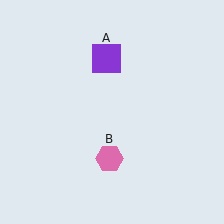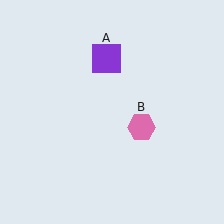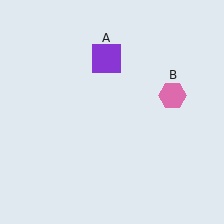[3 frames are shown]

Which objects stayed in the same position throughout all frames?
Purple square (object A) remained stationary.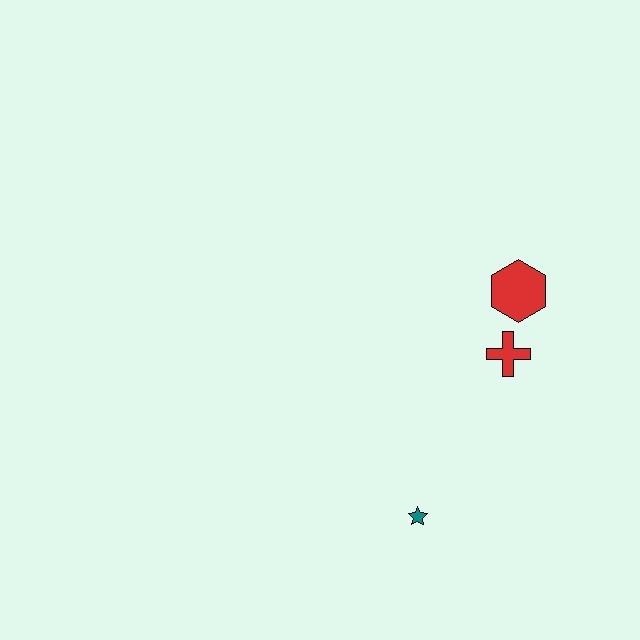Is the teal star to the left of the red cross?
Yes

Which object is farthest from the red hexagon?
The teal star is farthest from the red hexagon.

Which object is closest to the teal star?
The red cross is closest to the teal star.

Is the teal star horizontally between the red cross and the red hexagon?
No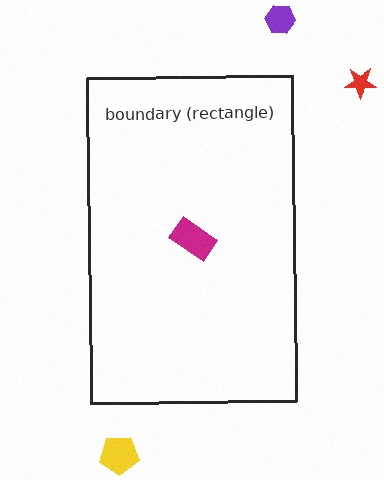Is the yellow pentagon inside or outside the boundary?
Outside.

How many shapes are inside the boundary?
1 inside, 3 outside.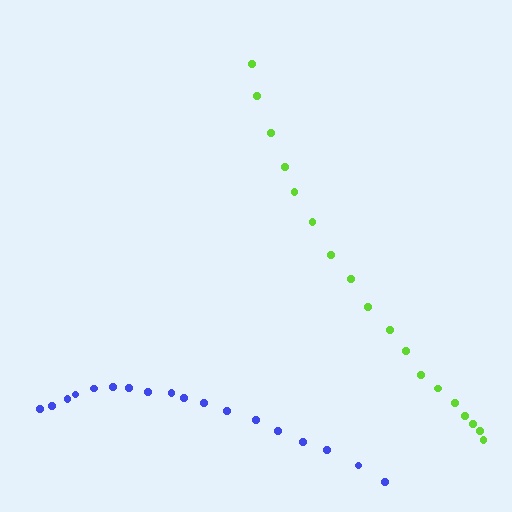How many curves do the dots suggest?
There are 2 distinct paths.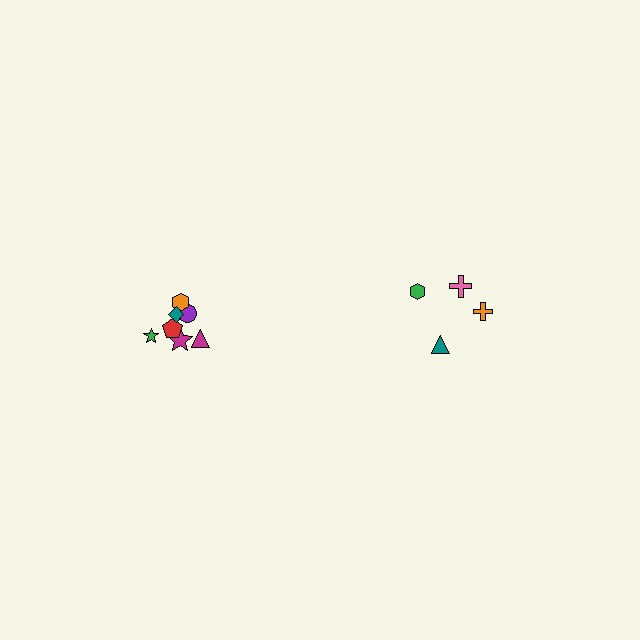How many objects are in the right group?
There are 4 objects.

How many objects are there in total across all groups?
There are 11 objects.